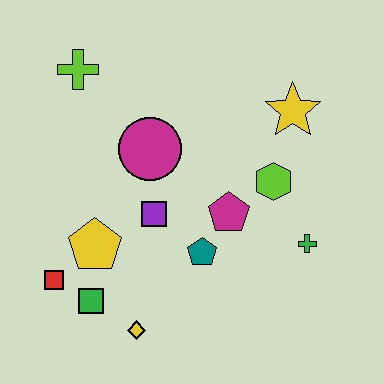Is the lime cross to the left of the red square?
No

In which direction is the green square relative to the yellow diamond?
The green square is to the left of the yellow diamond.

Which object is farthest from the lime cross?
The green cross is farthest from the lime cross.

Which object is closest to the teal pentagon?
The magenta pentagon is closest to the teal pentagon.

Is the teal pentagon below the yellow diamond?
No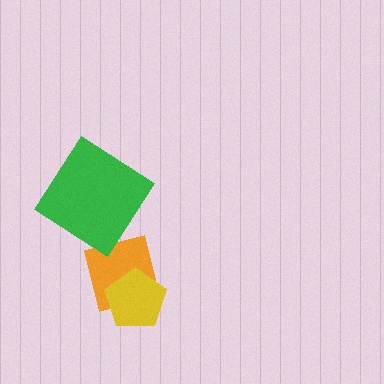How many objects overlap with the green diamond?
0 objects overlap with the green diamond.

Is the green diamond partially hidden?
No, no other shape covers it.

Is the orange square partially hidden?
Yes, it is partially covered by another shape.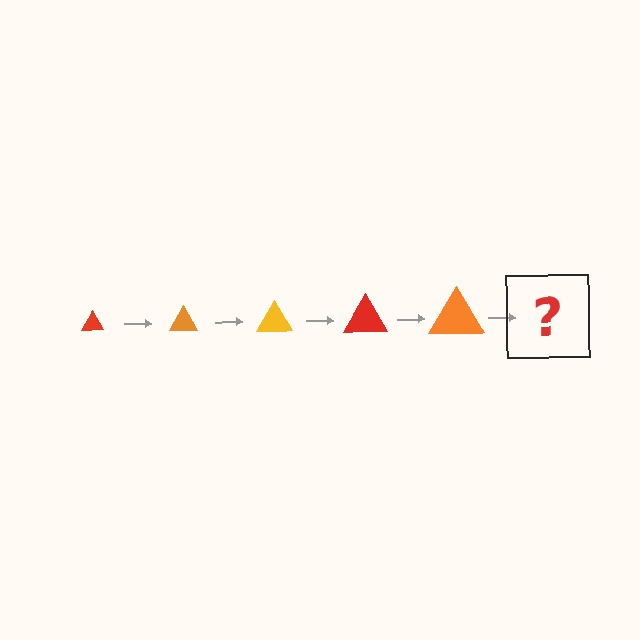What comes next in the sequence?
The next element should be a yellow triangle, larger than the previous one.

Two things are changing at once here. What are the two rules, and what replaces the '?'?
The two rules are that the triangle grows larger each step and the color cycles through red, orange, and yellow. The '?' should be a yellow triangle, larger than the previous one.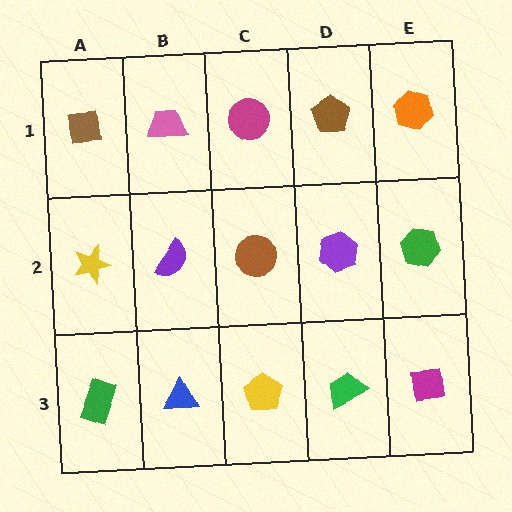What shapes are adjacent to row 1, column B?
A purple semicircle (row 2, column B), a brown square (row 1, column A), a magenta circle (row 1, column C).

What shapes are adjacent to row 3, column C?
A brown circle (row 2, column C), a blue triangle (row 3, column B), a green trapezoid (row 3, column D).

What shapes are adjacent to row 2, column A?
A brown square (row 1, column A), a green rectangle (row 3, column A), a purple semicircle (row 2, column B).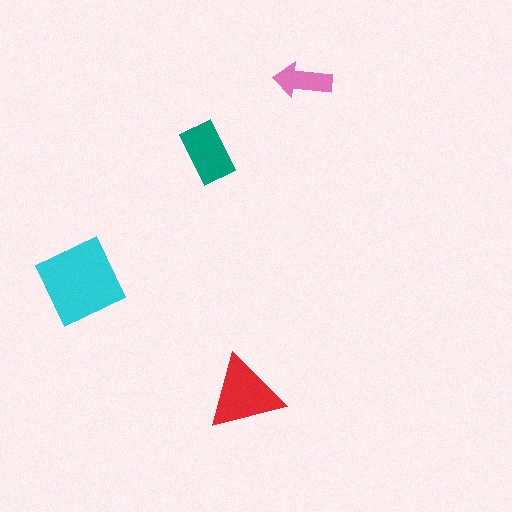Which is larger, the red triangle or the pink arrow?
The red triangle.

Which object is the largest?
The cyan square.